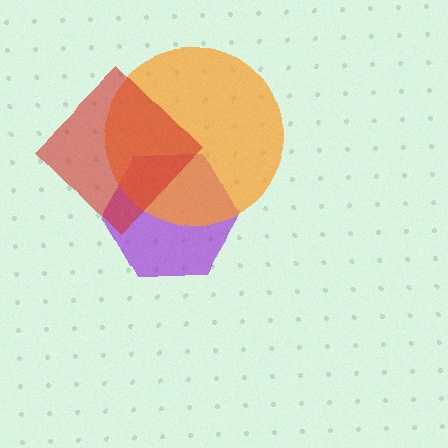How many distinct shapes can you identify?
There are 3 distinct shapes: a purple hexagon, an orange circle, a red diamond.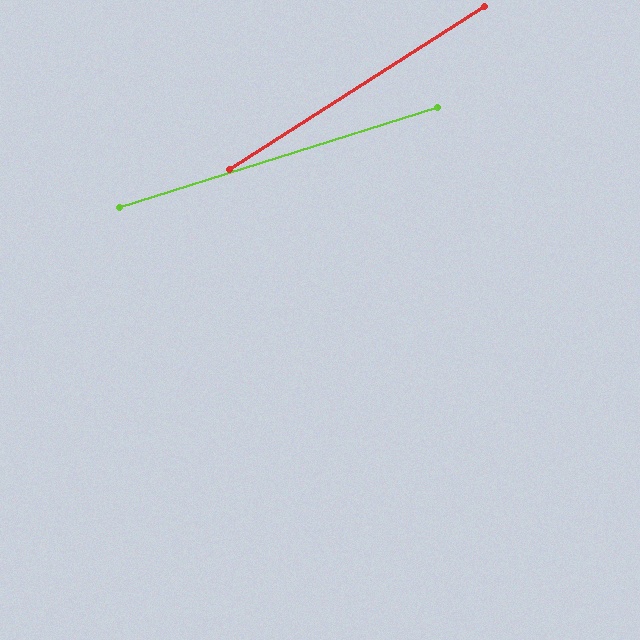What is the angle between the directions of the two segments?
Approximately 15 degrees.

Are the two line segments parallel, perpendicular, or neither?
Neither parallel nor perpendicular — they differ by about 15°.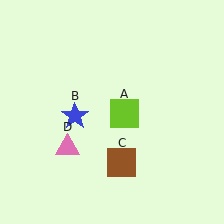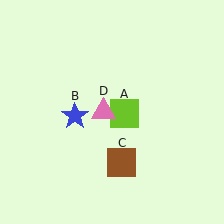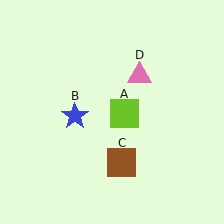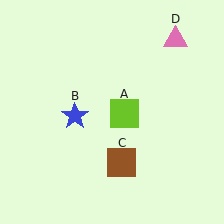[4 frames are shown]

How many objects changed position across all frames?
1 object changed position: pink triangle (object D).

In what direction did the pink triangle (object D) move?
The pink triangle (object D) moved up and to the right.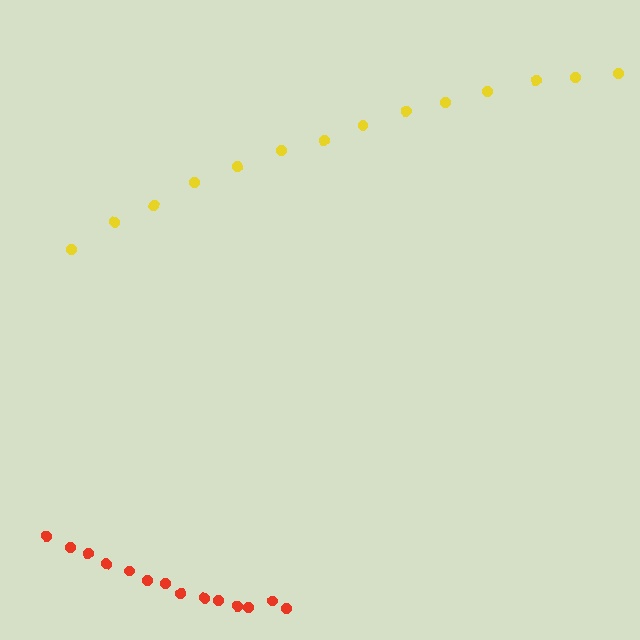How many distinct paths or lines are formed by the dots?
There are 2 distinct paths.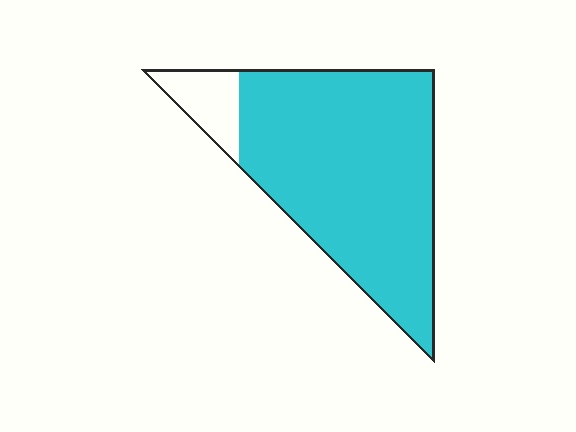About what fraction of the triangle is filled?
About nine tenths (9/10).